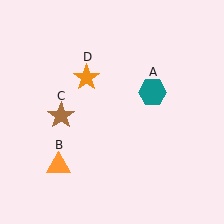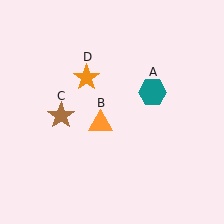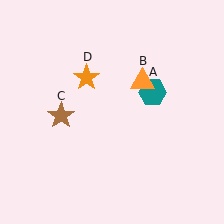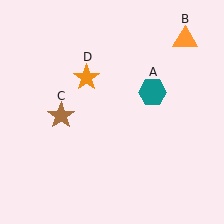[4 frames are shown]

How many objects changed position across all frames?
1 object changed position: orange triangle (object B).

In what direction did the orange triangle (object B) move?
The orange triangle (object B) moved up and to the right.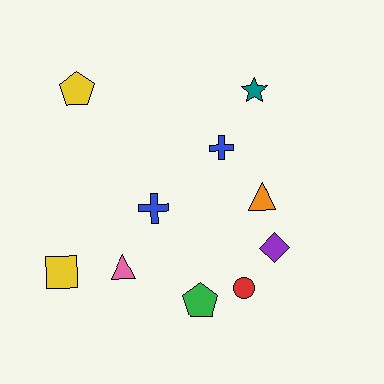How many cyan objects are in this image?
There are no cyan objects.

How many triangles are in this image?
There are 2 triangles.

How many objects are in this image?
There are 10 objects.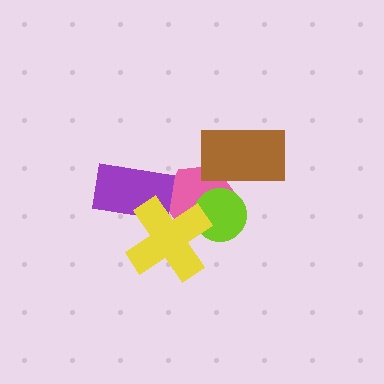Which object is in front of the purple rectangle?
The yellow cross is in front of the purple rectangle.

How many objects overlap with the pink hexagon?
4 objects overlap with the pink hexagon.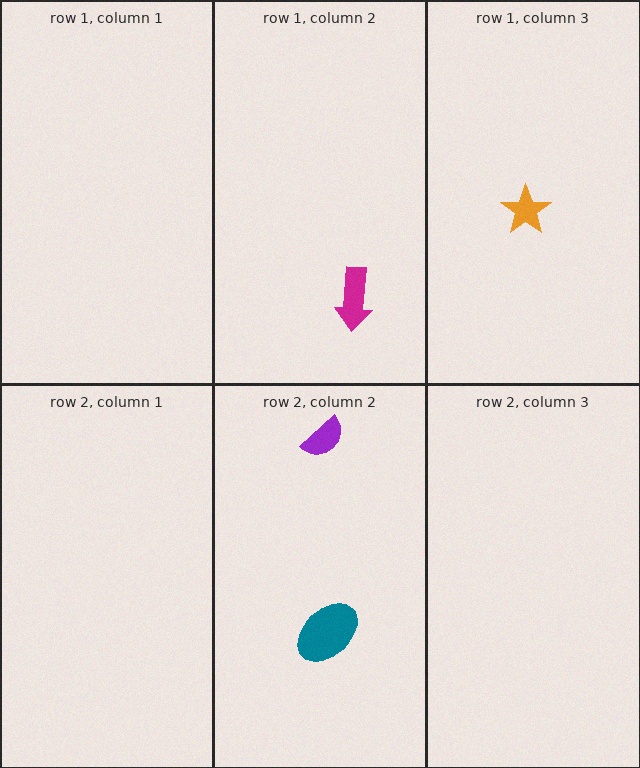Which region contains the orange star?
The row 1, column 3 region.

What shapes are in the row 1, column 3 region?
The orange star.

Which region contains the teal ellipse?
The row 2, column 2 region.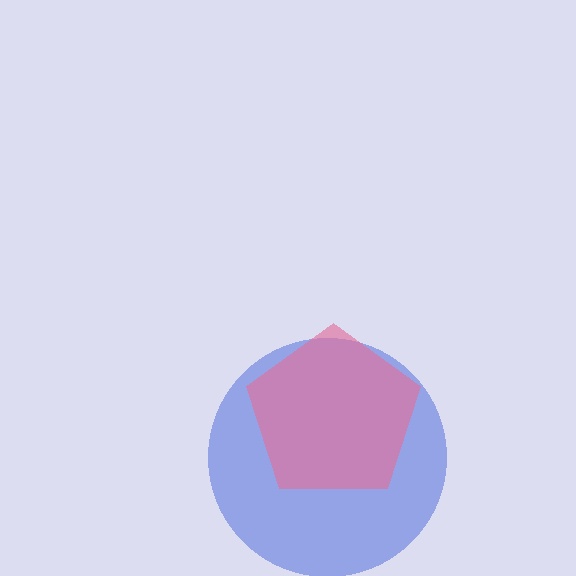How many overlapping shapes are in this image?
There are 2 overlapping shapes in the image.